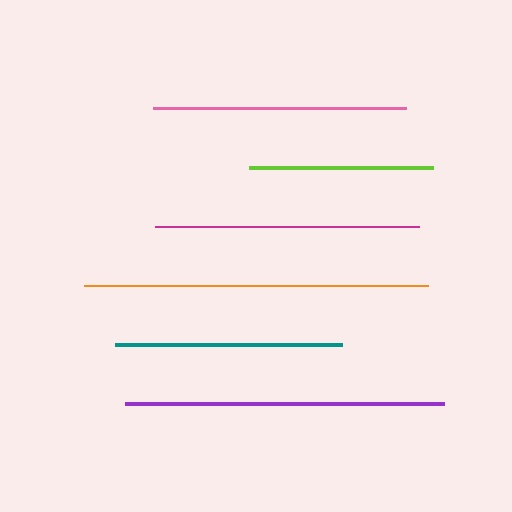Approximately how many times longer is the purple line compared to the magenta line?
The purple line is approximately 1.2 times the length of the magenta line.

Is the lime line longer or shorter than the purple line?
The purple line is longer than the lime line.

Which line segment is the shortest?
The lime line is the shortest at approximately 184 pixels.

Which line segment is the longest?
The orange line is the longest at approximately 344 pixels.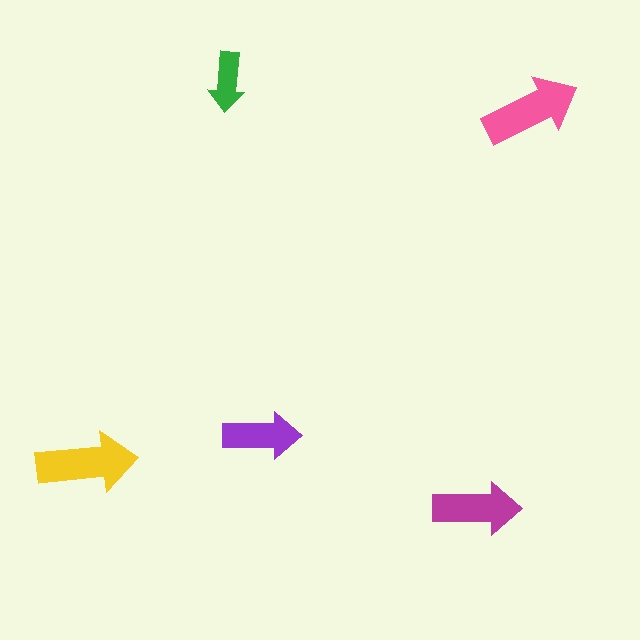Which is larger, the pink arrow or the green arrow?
The pink one.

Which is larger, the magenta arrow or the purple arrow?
The magenta one.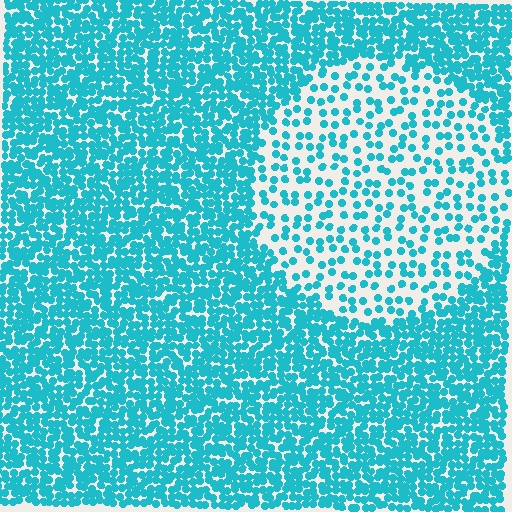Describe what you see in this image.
The image contains small cyan elements arranged at two different densities. A circle-shaped region is visible where the elements are less densely packed than the surrounding area.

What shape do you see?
I see a circle.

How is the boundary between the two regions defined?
The boundary is defined by a change in element density (approximately 2.6x ratio). All elements are the same color, size, and shape.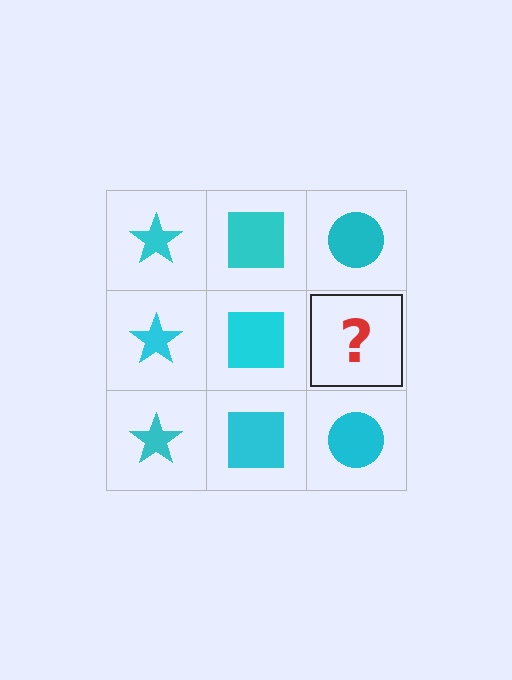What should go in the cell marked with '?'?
The missing cell should contain a cyan circle.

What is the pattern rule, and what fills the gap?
The rule is that each column has a consistent shape. The gap should be filled with a cyan circle.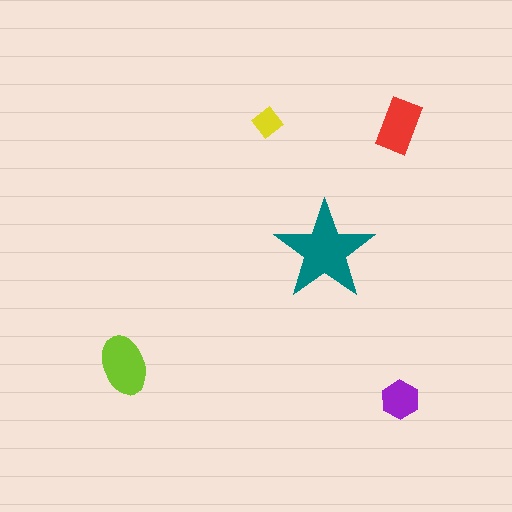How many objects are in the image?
There are 5 objects in the image.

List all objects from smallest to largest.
The yellow diamond, the purple hexagon, the red rectangle, the lime ellipse, the teal star.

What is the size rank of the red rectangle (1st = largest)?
3rd.